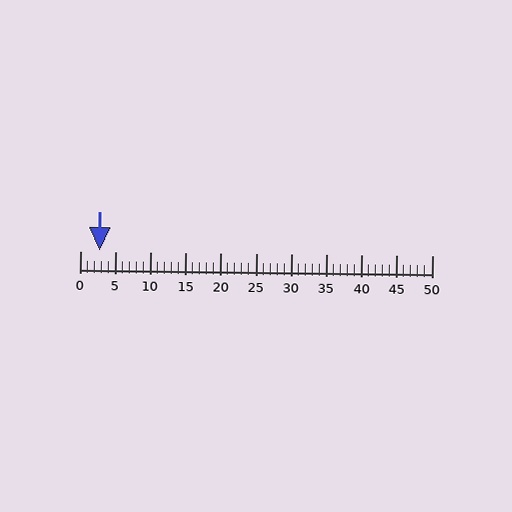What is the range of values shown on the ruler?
The ruler shows values from 0 to 50.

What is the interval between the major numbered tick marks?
The major tick marks are spaced 5 units apart.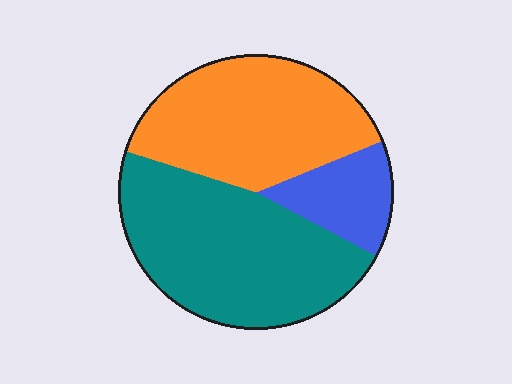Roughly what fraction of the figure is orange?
Orange covers 39% of the figure.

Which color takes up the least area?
Blue, at roughly 15%.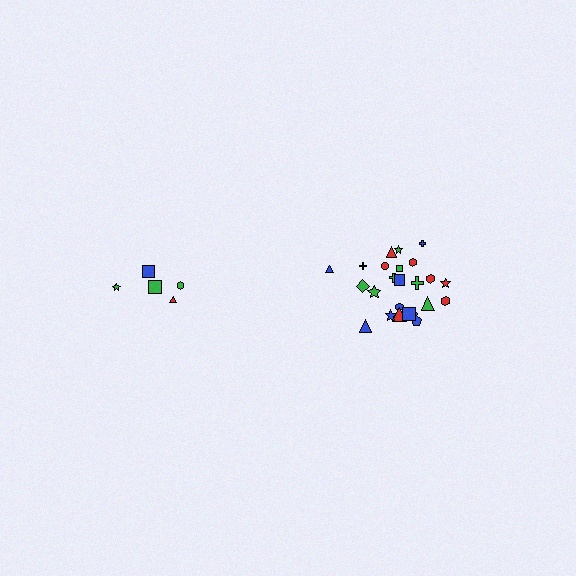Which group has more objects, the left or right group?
The right group.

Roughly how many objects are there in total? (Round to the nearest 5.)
Roughly 30 objects in total.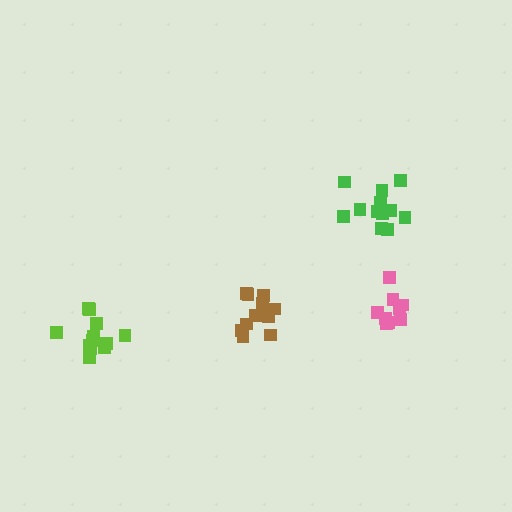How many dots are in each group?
Group 1: 12 dots, Group 2: 12 dots, Group 3: 10 dots, Group 4: 12 dots (46 total).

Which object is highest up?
The green cluster is topmost.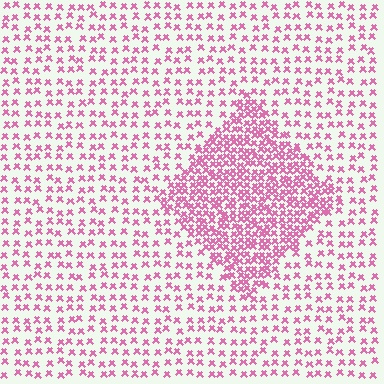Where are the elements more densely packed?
The elements are more densely packed inside the diamond boundary.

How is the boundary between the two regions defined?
The boundary is defined by a change in element density (approximately 2.4x ratio). All elements are the same color, size, and shape.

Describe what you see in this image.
The image contains small pink elements arranged at two different densities. A diamond-shaped region is visible where the elements are more densely packed than the surrounding area.